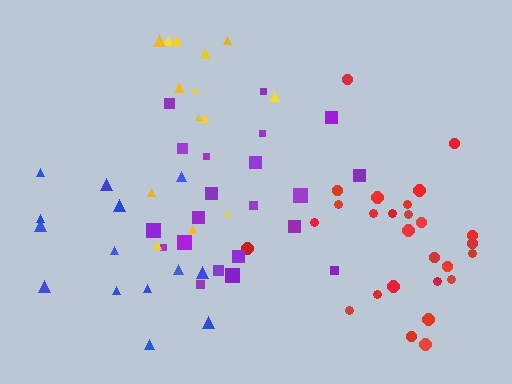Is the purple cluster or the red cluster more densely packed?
Purple.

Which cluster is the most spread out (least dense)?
Yellow.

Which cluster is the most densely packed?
Purple.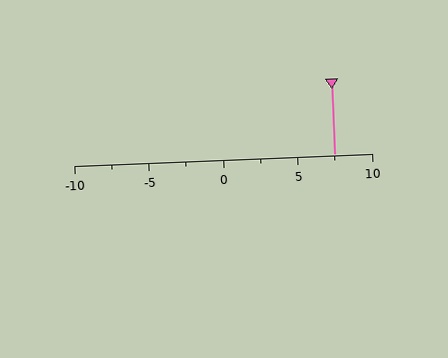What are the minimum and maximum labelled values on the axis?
The axis runs from -10 to 10.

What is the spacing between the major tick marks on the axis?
The major ticks are spaced 5 apart.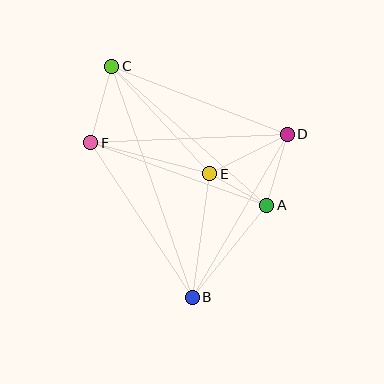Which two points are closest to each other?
Points A and E are closest to each other.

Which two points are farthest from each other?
Points B and C are farthest from each other.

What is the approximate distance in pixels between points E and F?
The distance between E and F is approximately 123 pixels.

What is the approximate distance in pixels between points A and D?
The distance between A and D is approximately 74 pixels.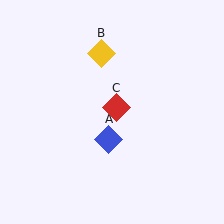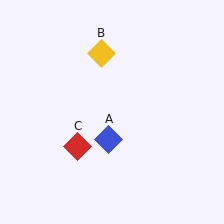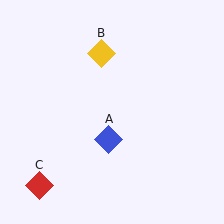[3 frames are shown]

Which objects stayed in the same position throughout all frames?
Blue diamond (object A) and yellow diamond (object B) remained stationary.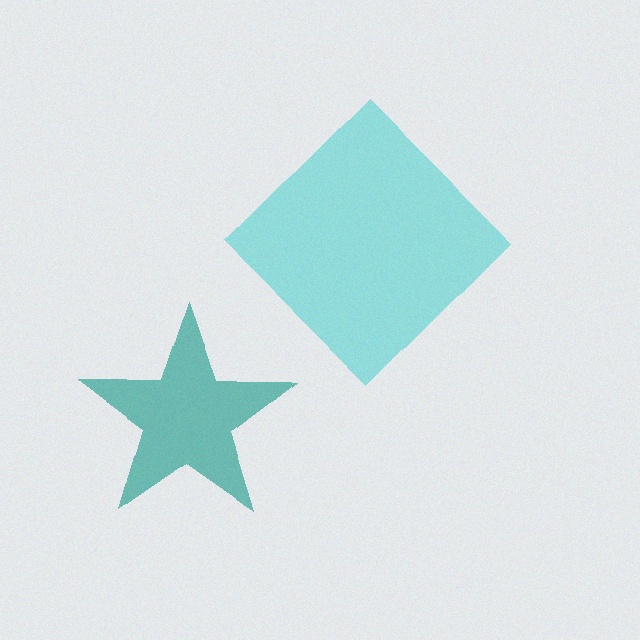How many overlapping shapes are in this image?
There are 2 overlapping shapes in the image.